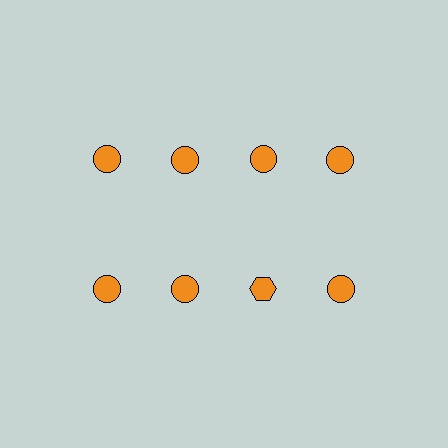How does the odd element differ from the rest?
It has a different shape: hexagon instead of circle.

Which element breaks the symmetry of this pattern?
The orange hexagon in the second row, center column breaks the symmetry. All other shapes are orange circles.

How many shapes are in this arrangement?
There are 8 shapes arranged in a grid pattern.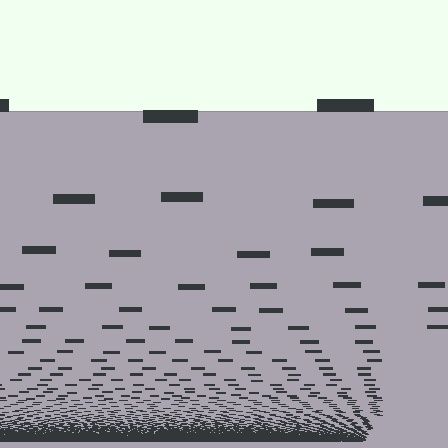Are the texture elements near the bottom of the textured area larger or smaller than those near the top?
Smaller. The gradient is inverted — elements near the bottom are smaller and denser.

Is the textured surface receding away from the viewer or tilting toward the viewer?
The surface appears to tilt toward the viewer. Texture elements get larger and sparser toward the top.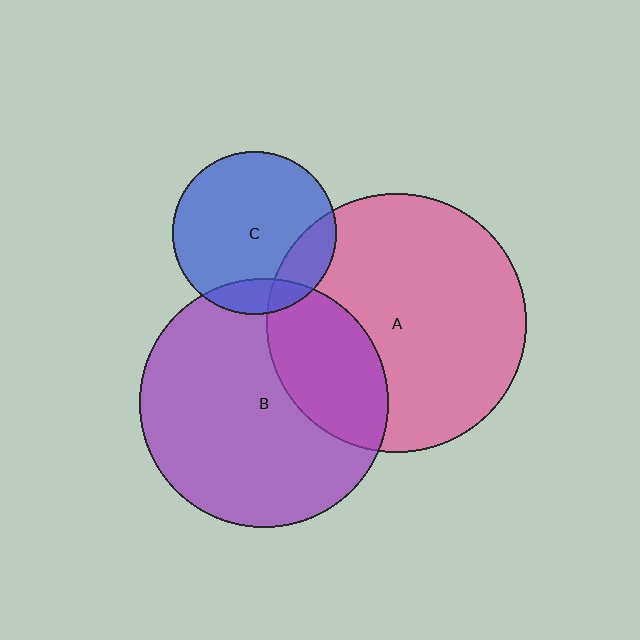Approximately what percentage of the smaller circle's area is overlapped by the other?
Approximately 15%.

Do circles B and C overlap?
Yes.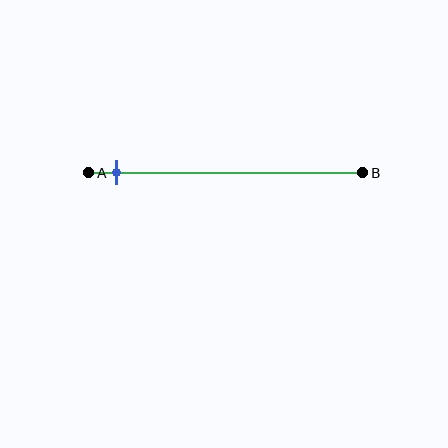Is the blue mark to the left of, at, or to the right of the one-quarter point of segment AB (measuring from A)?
The blue mark is to the left of the one-quarter point of segment AB.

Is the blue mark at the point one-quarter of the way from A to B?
No, the mark is at about 10% from A, not at the 25% one-quarter point.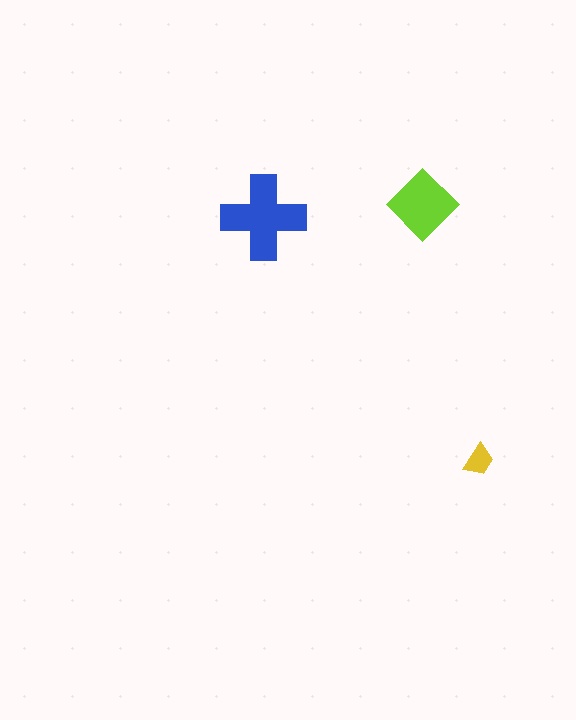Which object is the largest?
The blue cross.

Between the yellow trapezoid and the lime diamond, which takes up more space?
The lime diamond.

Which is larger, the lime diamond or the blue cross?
The blue cross.